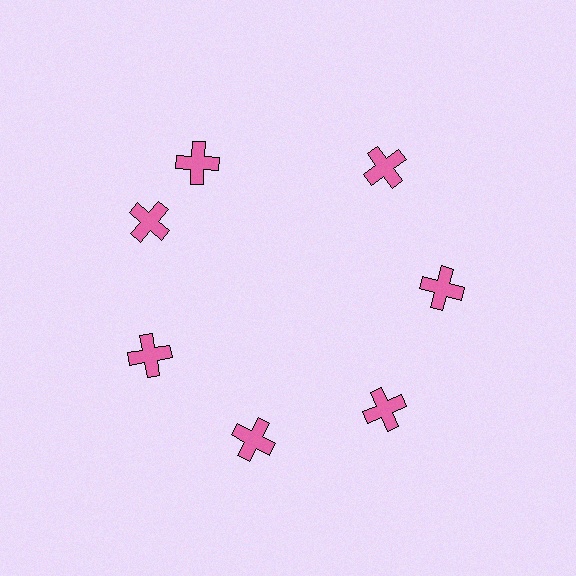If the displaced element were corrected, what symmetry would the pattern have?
It would have 7-fold rotational symmetry — the pattern would map onto itself every 51 degrees.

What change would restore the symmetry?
The symmetry would be restored by rotating it back into even spacing with its neighbors so that all 7 crosses sit at equal angles and equal distance from the center.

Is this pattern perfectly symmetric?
No. The 7 pink crosses are arranged in a ring, but one element near the 12 o'clock position is rotated out of alignment along the ring, breaking the 7-fold rotational symmetry.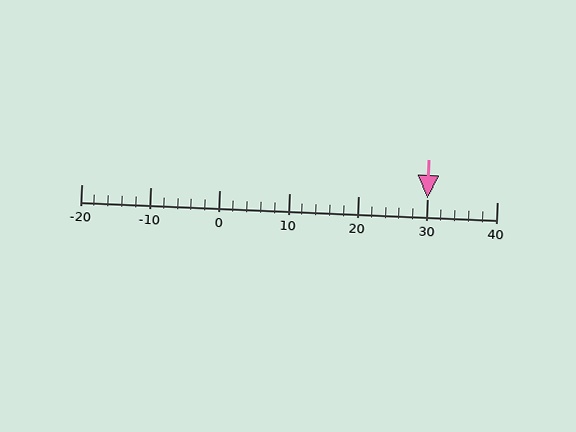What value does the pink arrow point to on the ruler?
The pink arrow points to approximately 30.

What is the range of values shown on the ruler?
The ruler shows values from -20 to 40.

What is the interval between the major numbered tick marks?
The major tick marks are spaced 10 units apart.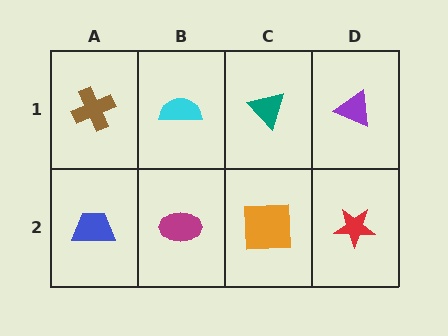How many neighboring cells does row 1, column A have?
2.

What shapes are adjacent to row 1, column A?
A blue trapezoid (row 2, column A), a cyan semicircle (row 1, column B).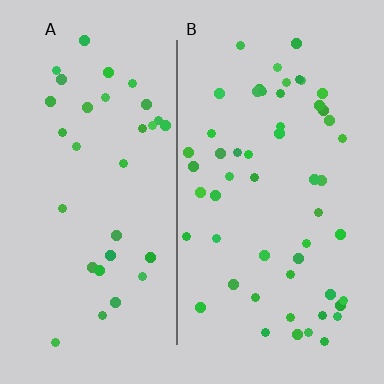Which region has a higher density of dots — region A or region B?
B (the right).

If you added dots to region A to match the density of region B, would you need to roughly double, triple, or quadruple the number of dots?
Approximately double.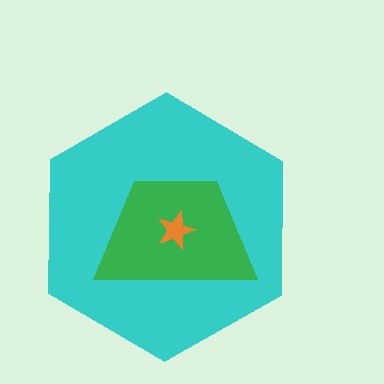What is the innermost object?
The orange star.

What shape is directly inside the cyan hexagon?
The green trapezoid.